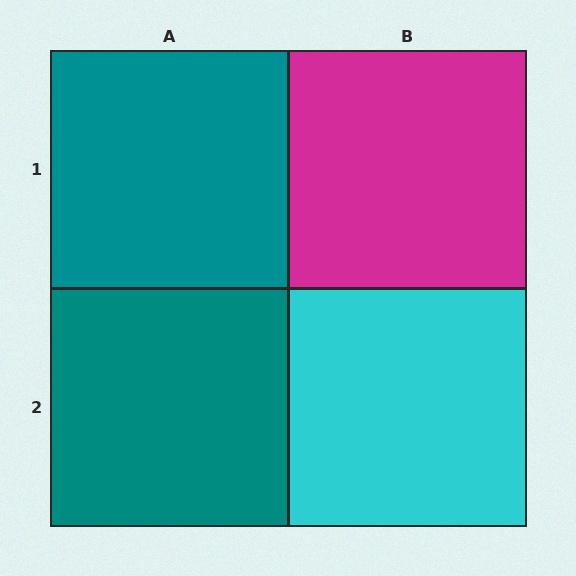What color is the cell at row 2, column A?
Teal.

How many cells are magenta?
1 cell is magenta.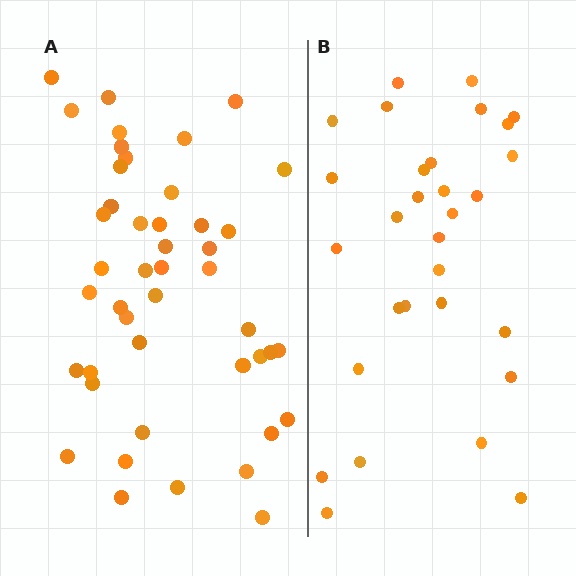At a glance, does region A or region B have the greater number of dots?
Region A (the left region) has more dots.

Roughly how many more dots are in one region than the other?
Region A has approximately 15 more dots than region B.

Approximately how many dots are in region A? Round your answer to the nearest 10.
About 40 dots. (The exact count is 45, which rounds to 40.)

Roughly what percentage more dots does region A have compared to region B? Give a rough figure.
About 50% more.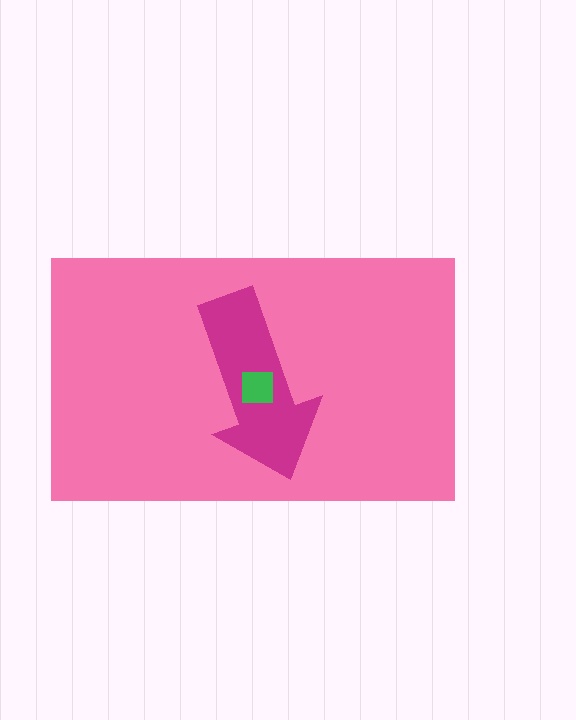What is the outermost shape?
The pink rectangle.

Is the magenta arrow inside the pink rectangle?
Yes.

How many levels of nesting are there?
3.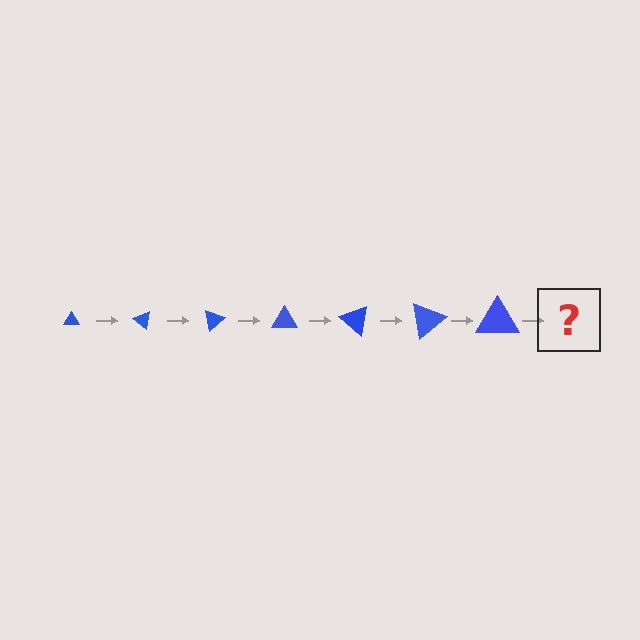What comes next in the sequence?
The next element should be a triangle, larger than the previous one and rotated 280 degrees from the start.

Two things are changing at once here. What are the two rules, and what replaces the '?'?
The two rules are that the triangle grows larger each step and it rotates 40 degrees each step. The '?' should be a triangle, larger than the previous one and rotated 280 degrees from the start.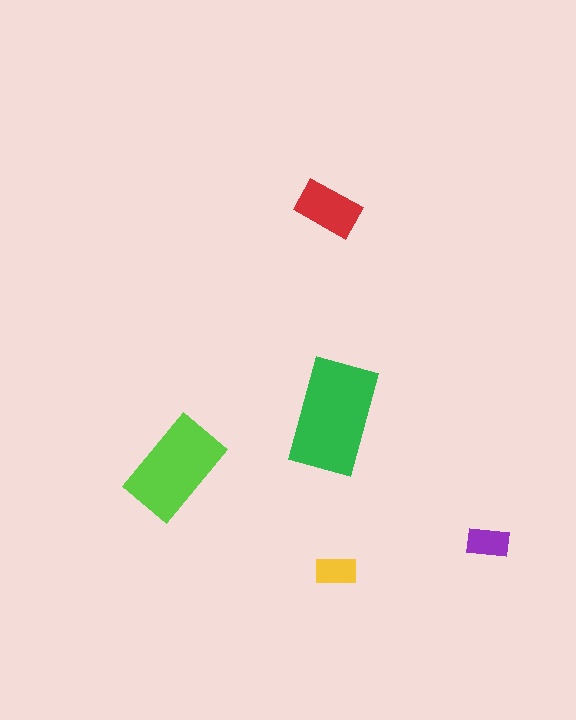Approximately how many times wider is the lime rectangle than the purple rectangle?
About 2.5 times wider.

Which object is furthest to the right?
The purple rectangle is rightmost.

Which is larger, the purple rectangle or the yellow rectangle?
The purple one.